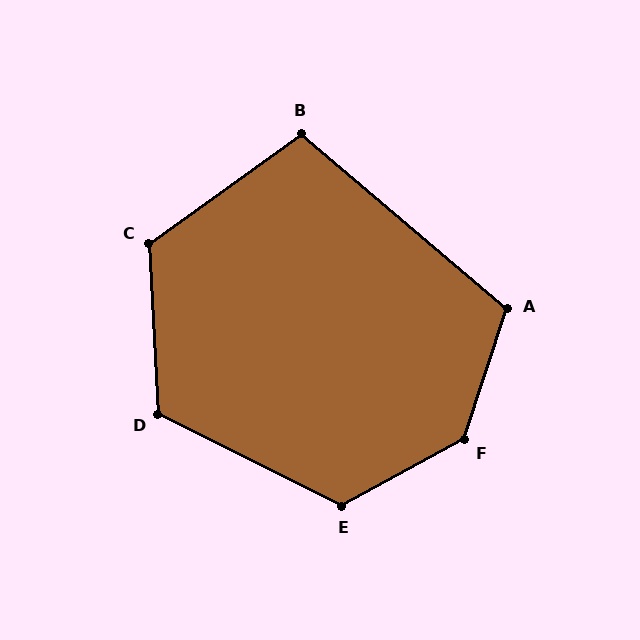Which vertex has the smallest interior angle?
B, at approximately 104 degrees.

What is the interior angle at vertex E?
Approximately 125 degrees (obtuse).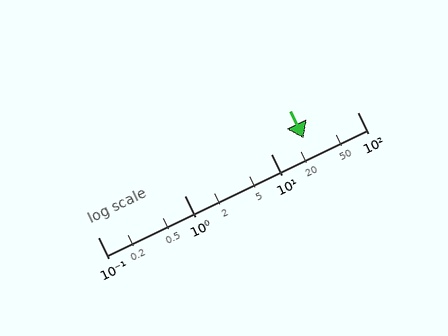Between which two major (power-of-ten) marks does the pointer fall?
The pointer is between 10 and 100.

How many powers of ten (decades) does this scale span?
The scale spans 3 decades, from 0.1 to 100.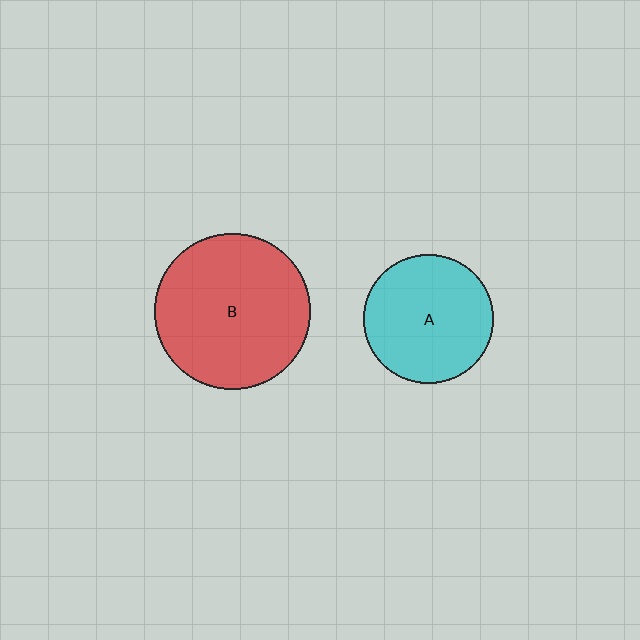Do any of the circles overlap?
No, none of the circles overlap.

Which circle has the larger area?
Circle B (red).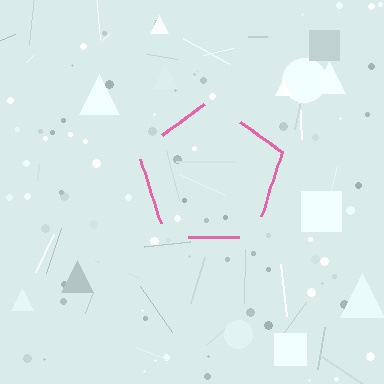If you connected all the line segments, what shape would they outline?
They would outline a pentagon.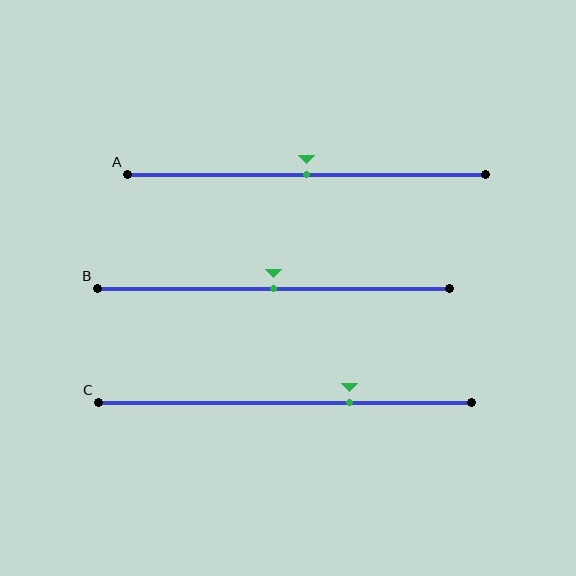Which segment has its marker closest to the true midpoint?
Segment A has its marker closest to the true midpoint.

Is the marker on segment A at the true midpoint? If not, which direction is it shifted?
Yes, the marker on segment A is at the true midpoint.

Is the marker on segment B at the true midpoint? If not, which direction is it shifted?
Yes, the marker on segment B is at the true midpoint.